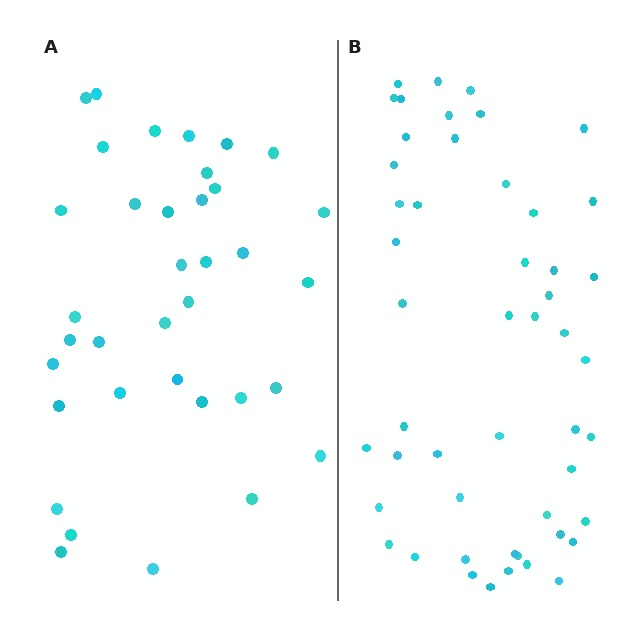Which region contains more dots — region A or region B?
Region B (the right region) has more dots.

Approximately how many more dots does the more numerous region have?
Region B has approximately 15 more dots than region A.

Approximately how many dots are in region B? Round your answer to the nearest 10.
About 50 dots.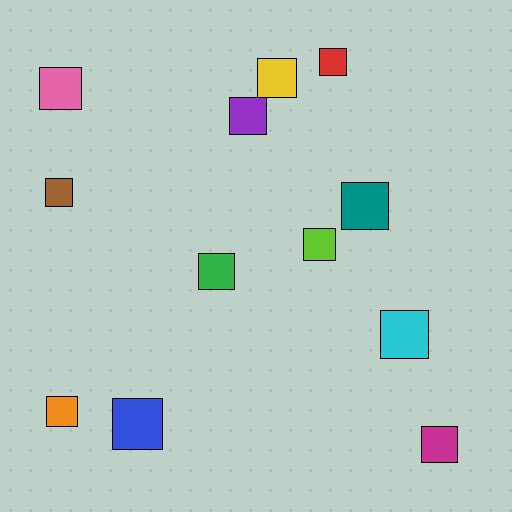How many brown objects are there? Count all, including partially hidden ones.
There is 1 brown object.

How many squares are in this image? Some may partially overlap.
There are 12 squares.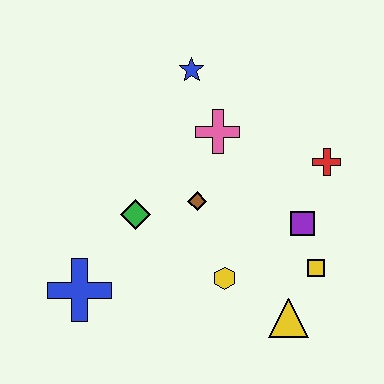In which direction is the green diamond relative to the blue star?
The green diamond is below the blue star.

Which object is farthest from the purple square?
The blue cross is farthest from the purple square.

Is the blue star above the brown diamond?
Yes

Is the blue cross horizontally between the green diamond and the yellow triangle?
No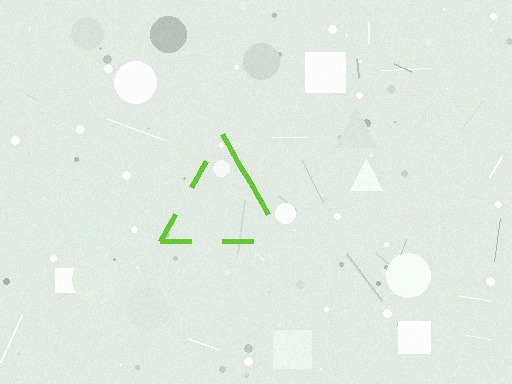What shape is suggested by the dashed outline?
The dashed outline suggests a triangle.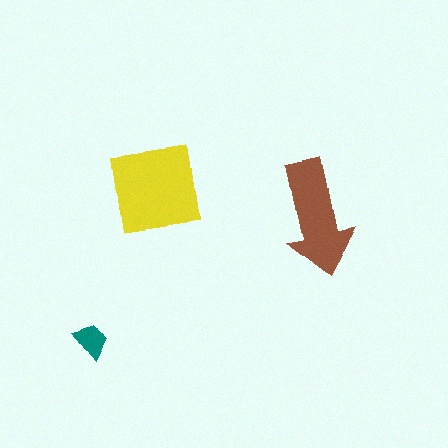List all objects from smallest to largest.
The teal trapezoid, the brown arrow, the yellow square.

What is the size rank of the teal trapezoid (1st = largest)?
3rd.